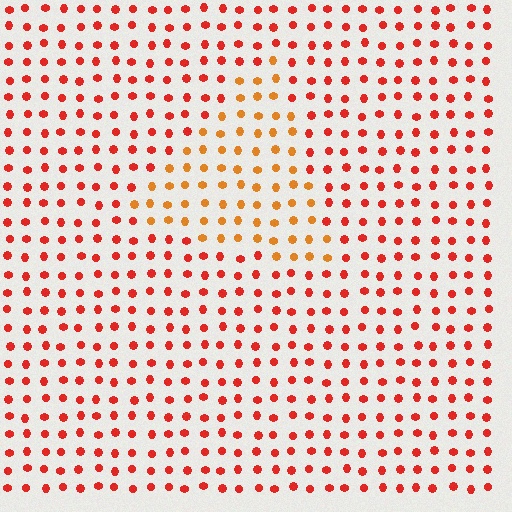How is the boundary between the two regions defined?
The boundary is defined purely by a slight shift in hue (about 29 degrees). Spacing, size, and orientation are identical on both sides.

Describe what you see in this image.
The image is filled with small red elements in a uniform arrangement. A triangle-shaped region is visible where the elements are tinted to a slightly different hue, forming a subtle color boundary.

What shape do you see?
I see a triangle.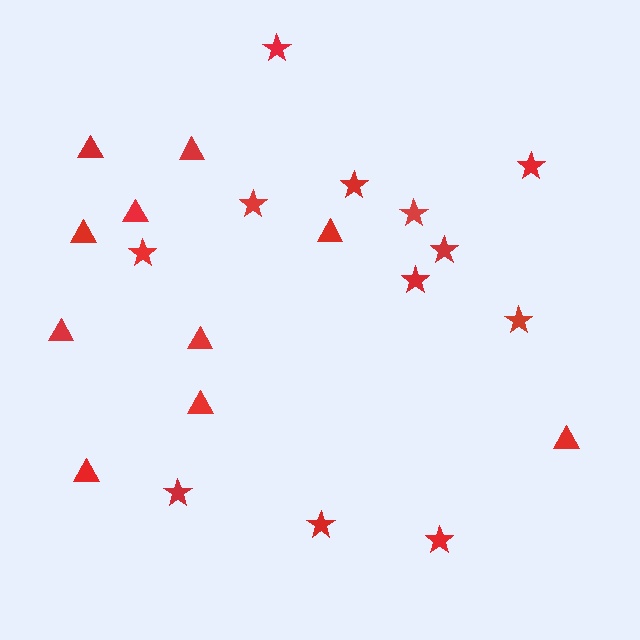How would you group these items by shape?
There are 2 groups: one group of stars (12) and one group of triangles (10).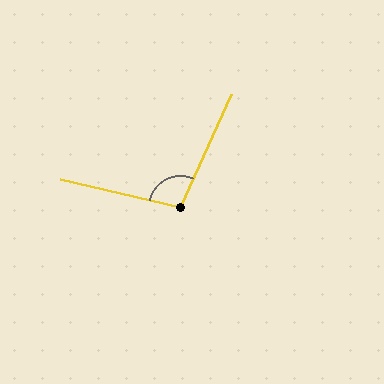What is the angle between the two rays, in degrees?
Approximately 101 degrees.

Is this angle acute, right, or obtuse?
It is obtuse.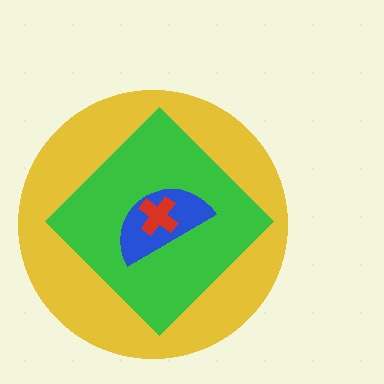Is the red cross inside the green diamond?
Yes.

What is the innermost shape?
The red cross.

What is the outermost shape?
The yellow circle.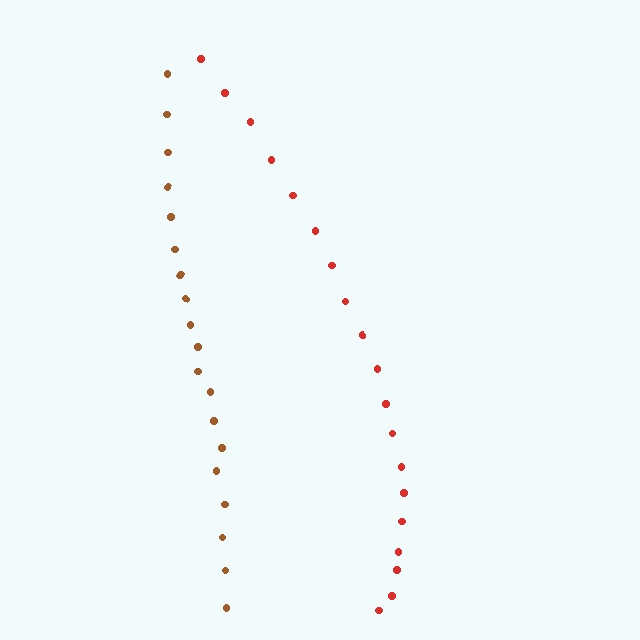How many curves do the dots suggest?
There are 2 distinct paths.